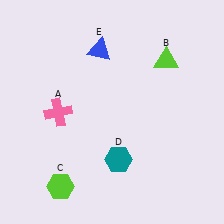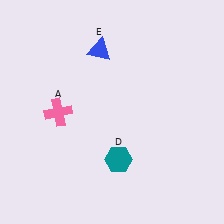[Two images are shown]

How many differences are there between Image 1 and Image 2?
There are 2 differences between the two images.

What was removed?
The lime triangle (B), the lime hexagon (C) were removed in Image 2.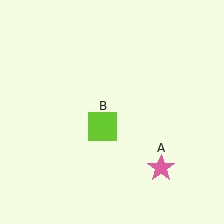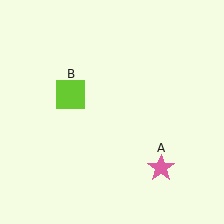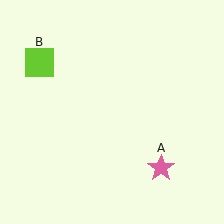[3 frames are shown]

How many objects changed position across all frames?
1 object changed position: lime square (object B).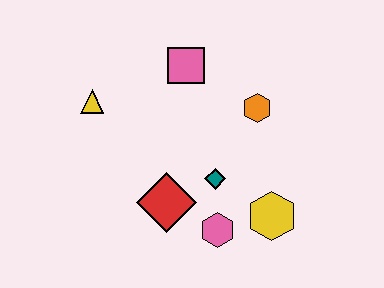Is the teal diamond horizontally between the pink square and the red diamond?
No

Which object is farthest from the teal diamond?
The yellow triangle is farthest from the teal diamond.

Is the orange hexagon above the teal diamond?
Yes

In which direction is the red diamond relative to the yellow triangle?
The red diamond is below the yellow triangle.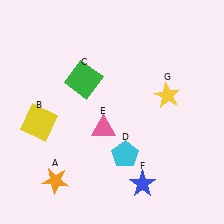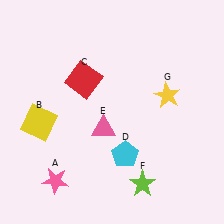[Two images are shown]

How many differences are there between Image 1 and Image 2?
There are 3 differences between the two images.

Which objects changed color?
A changed from orange to pink. C changed from green to red. F changed from blue to lime.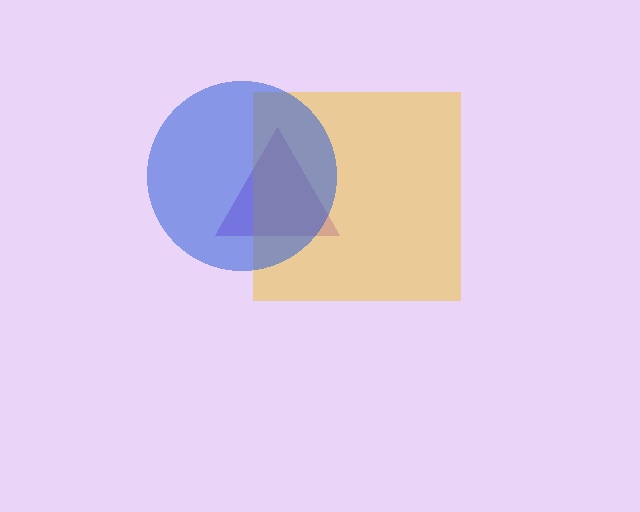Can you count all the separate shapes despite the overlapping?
Yes, there are 3 separate shapes.